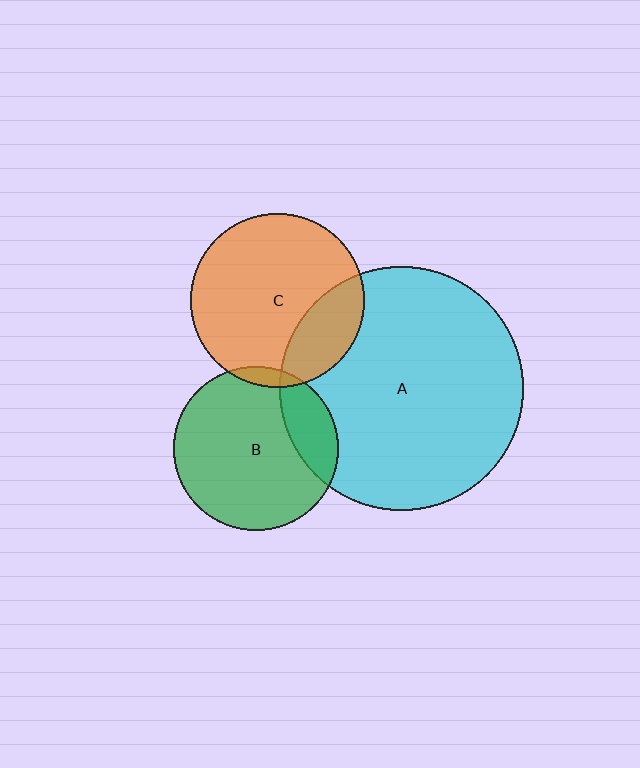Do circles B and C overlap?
Yes.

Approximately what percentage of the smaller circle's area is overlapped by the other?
Approximately 5%.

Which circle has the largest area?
Circle A (cyan).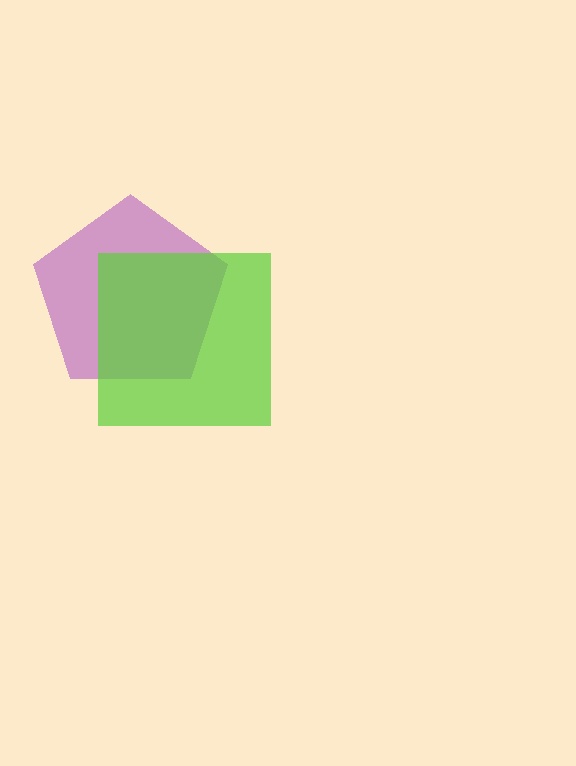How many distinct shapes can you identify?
There are 2 distinct shapes: a purple pentagon, a lime square.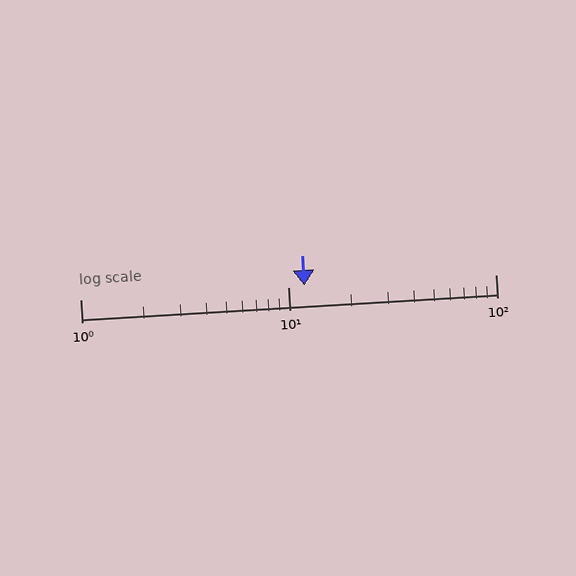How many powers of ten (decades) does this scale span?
The scale spans 2 decades, from 1 to 100.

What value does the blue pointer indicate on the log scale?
The pointer indicates approximately 12.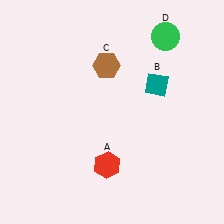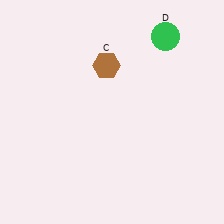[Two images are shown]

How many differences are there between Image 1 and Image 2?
There are 2 differences between the two images.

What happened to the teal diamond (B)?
The teal diamond (B) was removed in Image 2. It was in the top-right area of Image 1.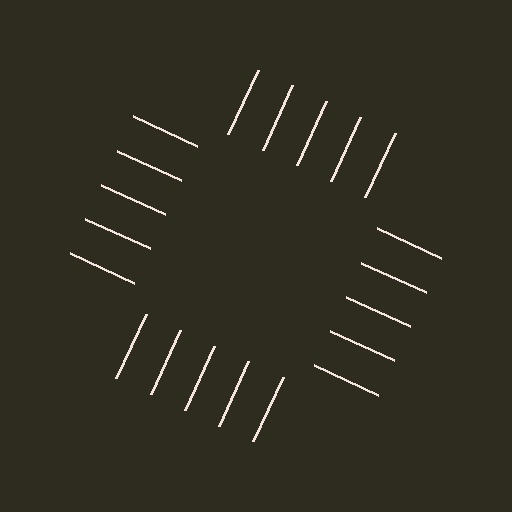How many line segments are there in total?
20 — 5 along each of the 4 edges.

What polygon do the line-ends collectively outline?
An illusory square — the line segments terminate on its edges but no continuous stroke is drawn.